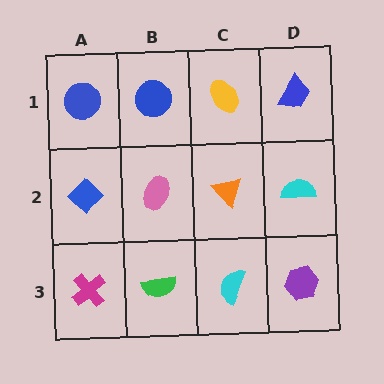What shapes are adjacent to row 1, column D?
A cyan semicircle (row 2, column D), a yellow ellipse (row 1, column C).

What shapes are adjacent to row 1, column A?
A blue diamond (row 2, column A), a blue circle (row 1, column B).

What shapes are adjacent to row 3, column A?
A blue diamond (row 2, column A), a green semicircle (row 3, column B).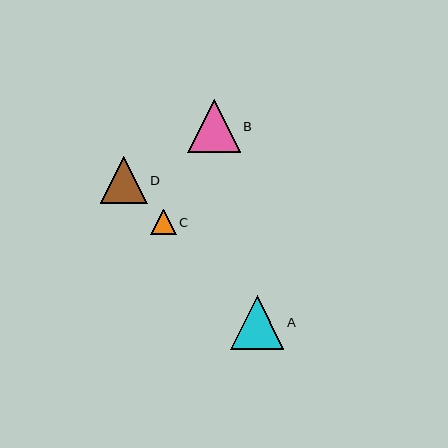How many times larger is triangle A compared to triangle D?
Triangle A is approximately 1.1 times the size of triangle D.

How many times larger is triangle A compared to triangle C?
Triangle A is approximately 2.1 times the size of triangle C.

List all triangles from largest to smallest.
From largest to smallest: A, B, D, C.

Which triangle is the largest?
Triangle A is the largest with a size of approximately 54 pixels.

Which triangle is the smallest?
Triangle C is the smallest with a size of approximately 26 pixels.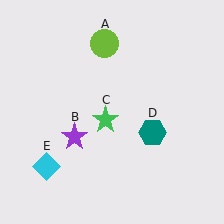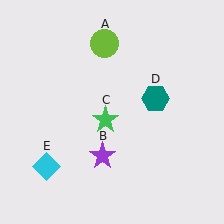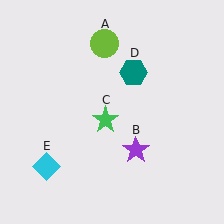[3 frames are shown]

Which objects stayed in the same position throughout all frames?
Lime circle (object A) and green star (object C) and cyan diamond (object E) remained stationary.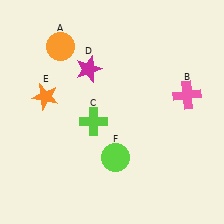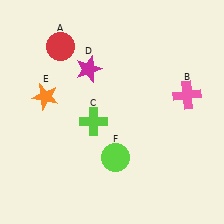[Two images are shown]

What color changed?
The circle (A) changed from orange in Image 1 to red in Image 2.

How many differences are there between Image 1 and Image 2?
There is 1 difference between the two images.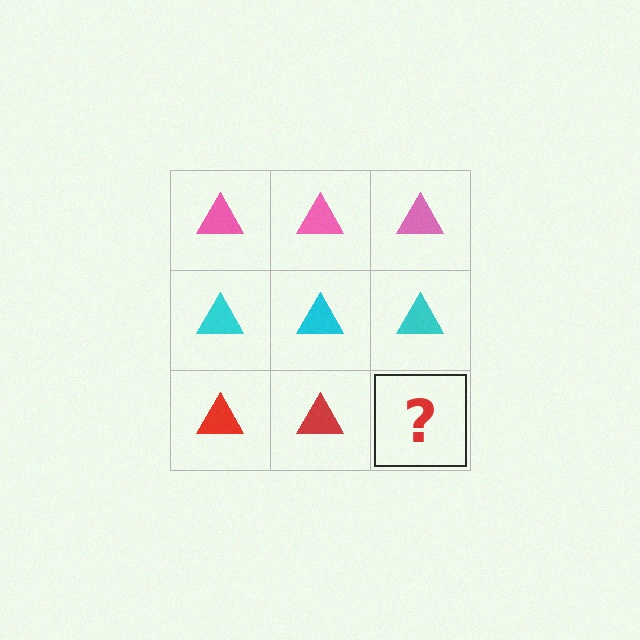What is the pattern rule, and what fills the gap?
The rule is that each row has a consistent color. The gap should be filled with a red triangle.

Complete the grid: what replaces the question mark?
The question mark should be replaced with a red triangle.